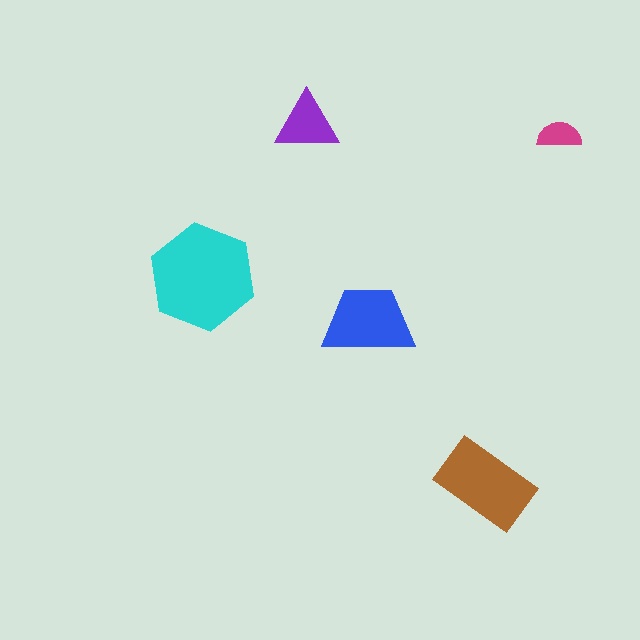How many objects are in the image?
There are 5 objects in the image.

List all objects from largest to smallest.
The cyan hexagon, the brown rectangle, the blue trapezoid, the purple triangle, the magenta semicircle.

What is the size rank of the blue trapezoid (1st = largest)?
3rd.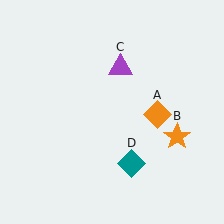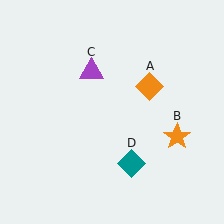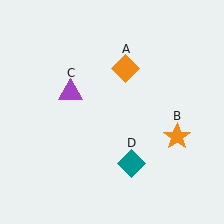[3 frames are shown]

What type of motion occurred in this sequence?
The orange diamond (object A), purple triangle (object C) rotated counterclockwise around the center of the scene.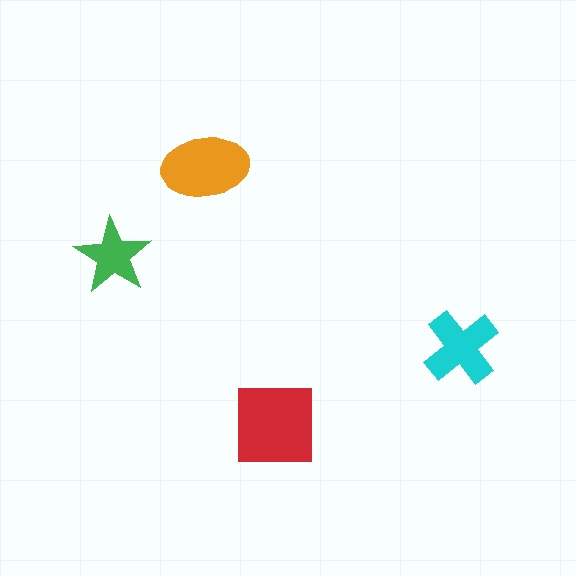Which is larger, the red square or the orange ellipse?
The red square.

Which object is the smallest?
The green star.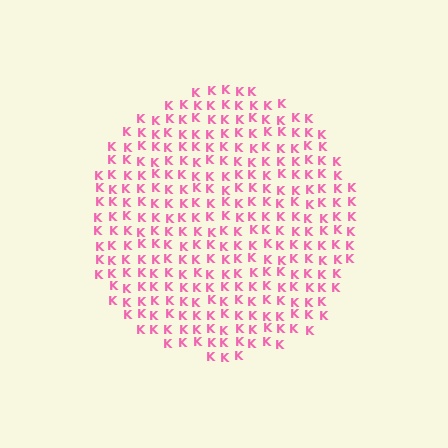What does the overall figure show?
The overall figure shows a circle.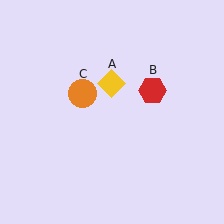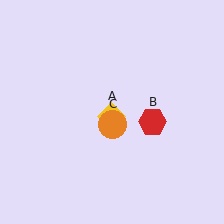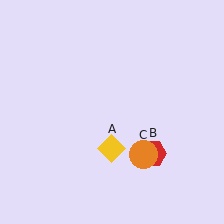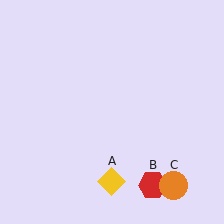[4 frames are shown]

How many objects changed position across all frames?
3 objects changed position: yellow diamond (object A), red hexagon (object B), orange circle (object C).